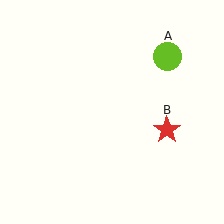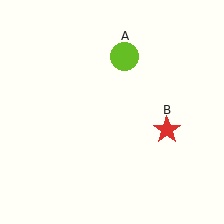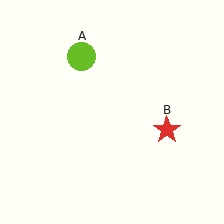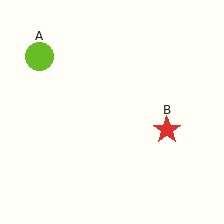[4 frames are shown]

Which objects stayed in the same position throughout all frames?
Red star (object B) remained stationary.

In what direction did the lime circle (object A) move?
The lime circle (object A) moved left.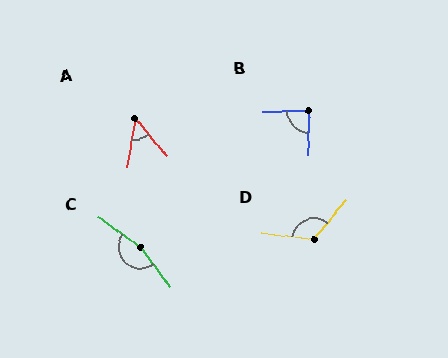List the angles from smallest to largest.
A (49°), B (87°), D (122°), C (163°).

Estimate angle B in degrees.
Approximately 87 degrees.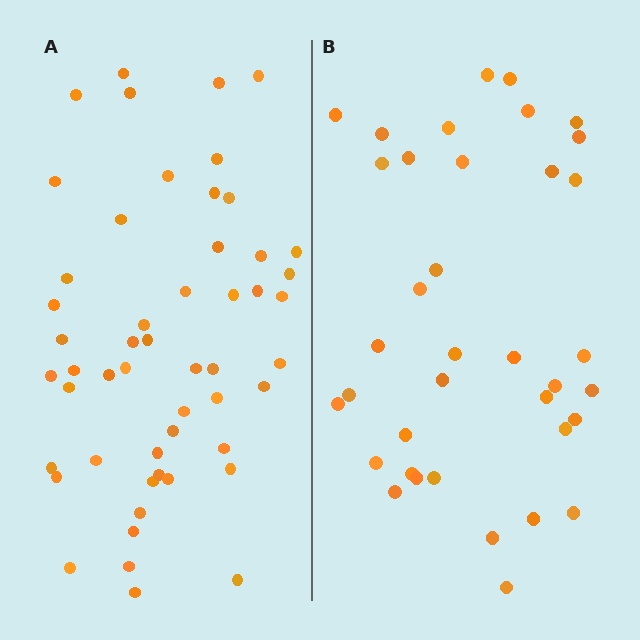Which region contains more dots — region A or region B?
Region A (the left region) has more dots.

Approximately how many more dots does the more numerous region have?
Region A has approximately 15 more dots than region B.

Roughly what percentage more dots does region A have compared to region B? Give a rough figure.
About 40% more.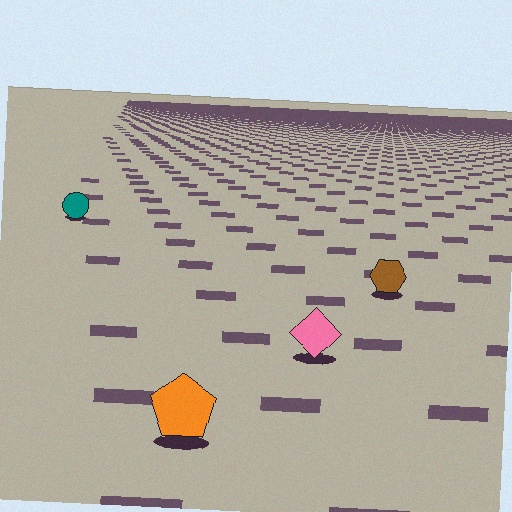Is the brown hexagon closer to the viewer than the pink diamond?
No. The pink diamond is closer — you can tell from the texture gradient: the ground texture is coarser near it.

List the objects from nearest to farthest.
From nearest to farthest: the orange pentagon, the pink diamond, the brown hexagon, the teal circle.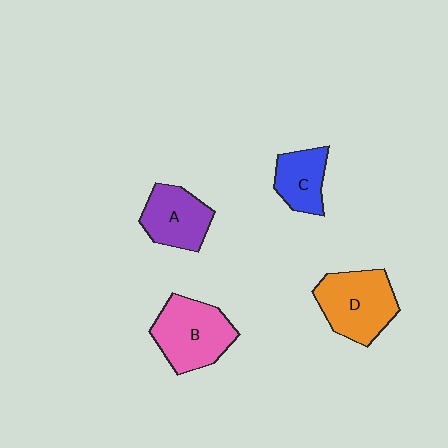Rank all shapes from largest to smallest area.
From largest to smallest: B (pink), D (orange), A (purple), C (blue).